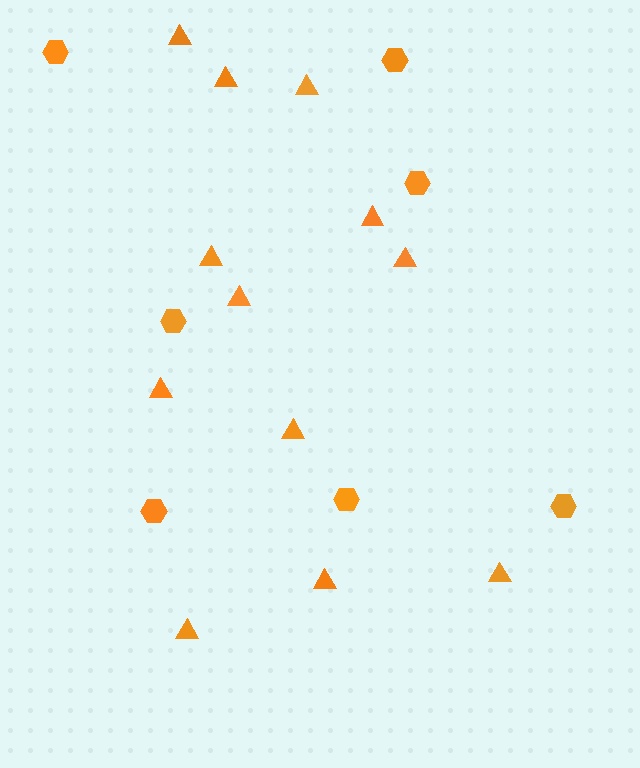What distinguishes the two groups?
There are 2 groups: one group of triangles (12) and one group of hexagons (7).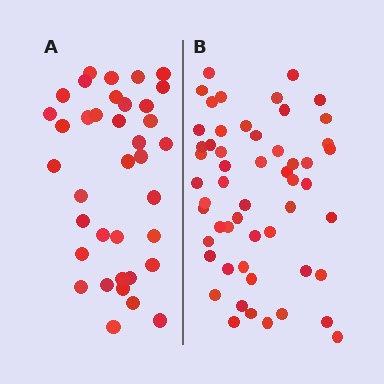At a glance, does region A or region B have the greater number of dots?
Region B (the right region) has more dots.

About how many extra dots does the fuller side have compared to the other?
Region B has approximately 15 more dots than region A.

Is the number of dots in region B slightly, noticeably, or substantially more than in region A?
Region B has substantially more. The ratio is roughly 1.5 to 1.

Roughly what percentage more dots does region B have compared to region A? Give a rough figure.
About 45% more.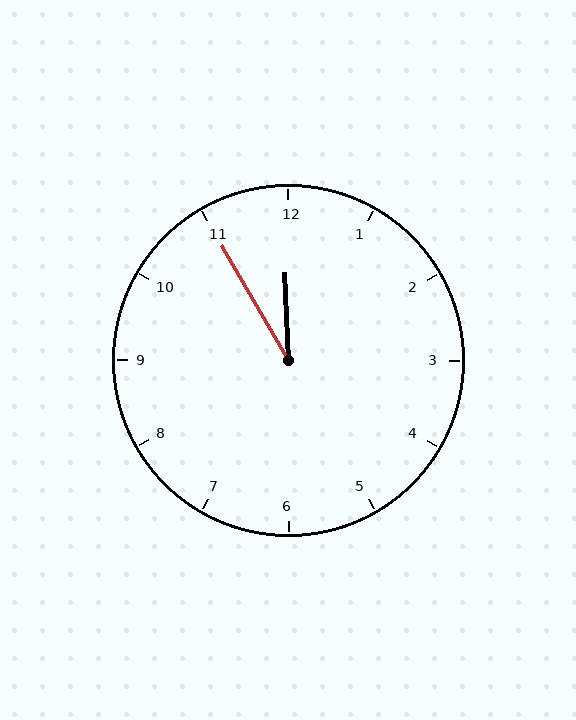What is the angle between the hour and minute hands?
Approximately 28 degrees.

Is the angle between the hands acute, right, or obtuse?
It is acute.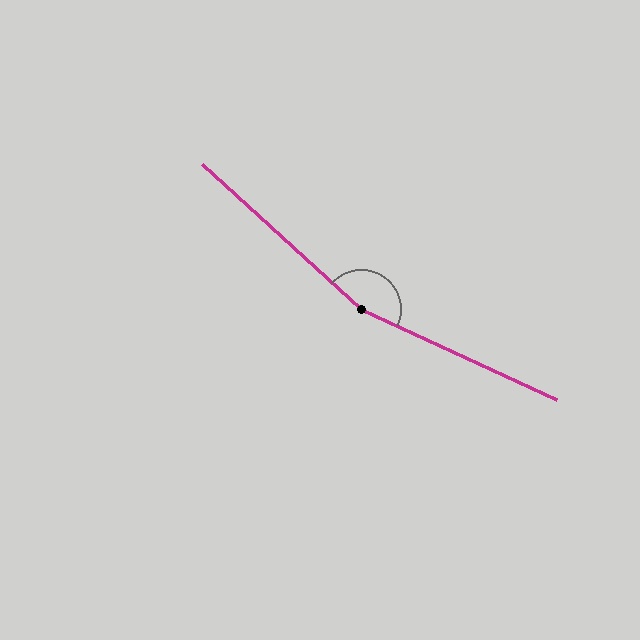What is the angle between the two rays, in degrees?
Approximately 162 degrees.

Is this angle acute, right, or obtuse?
It is obtuse.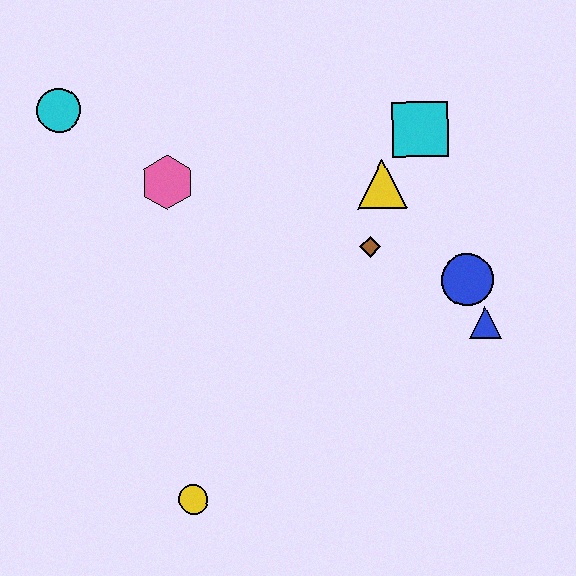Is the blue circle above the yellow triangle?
No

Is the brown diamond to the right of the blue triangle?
No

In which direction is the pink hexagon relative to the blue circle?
The pink hexagon is to the left of the blue circle.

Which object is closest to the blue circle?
The blue triangle is closest to the blue circle.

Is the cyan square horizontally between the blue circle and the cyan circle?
Yes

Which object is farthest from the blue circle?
The cyan circle is farthest from the blue circle.